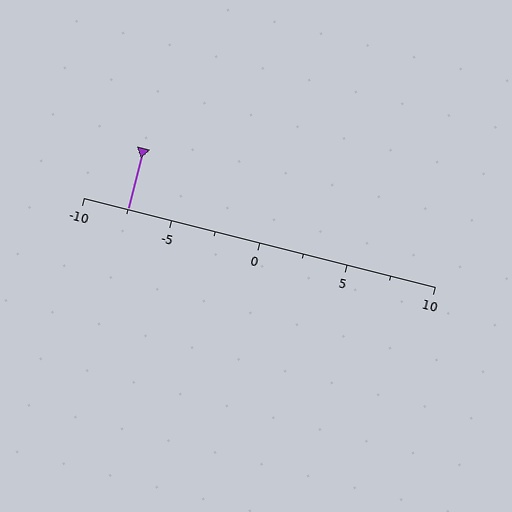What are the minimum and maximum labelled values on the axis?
The axis runs from -10 to 10.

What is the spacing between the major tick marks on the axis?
The major ticks are spaced 5 apart.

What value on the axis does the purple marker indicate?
The marker indicates approximately -7.5.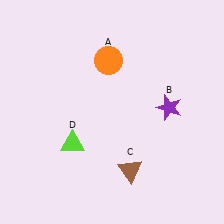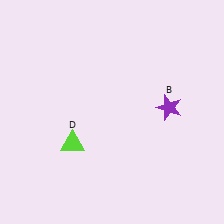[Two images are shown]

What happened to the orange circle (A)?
The orange circle (A) was removed in Image 2. It was in the top-left area of Image 1.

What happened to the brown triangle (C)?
The brown triangle (C) was removed in Image 2. It was in the bottom-right area of Image 1.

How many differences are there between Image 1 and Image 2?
There are 2 differences between the two images.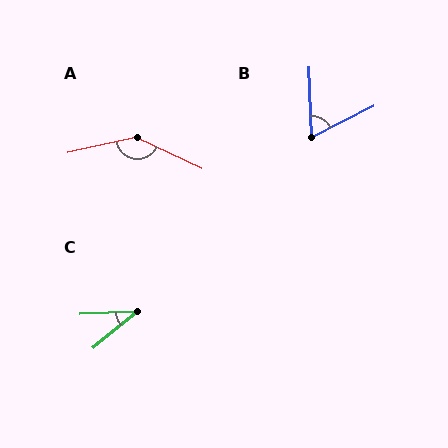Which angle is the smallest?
C, at approximately 37 degrees.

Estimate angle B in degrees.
Approximately 65 degrees.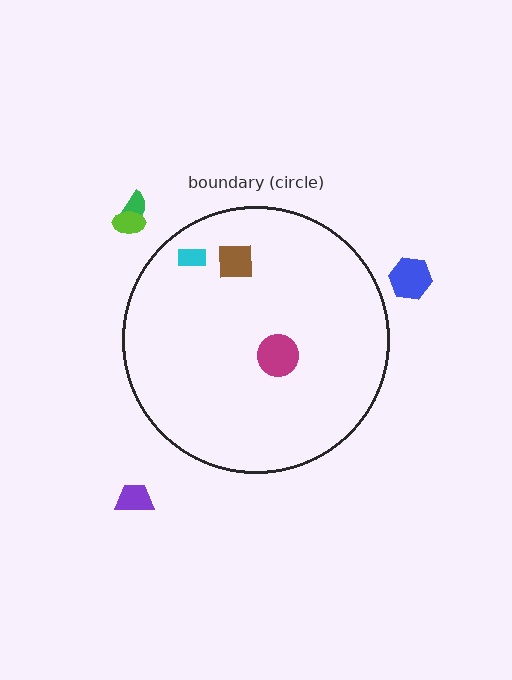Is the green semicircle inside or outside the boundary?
Outside.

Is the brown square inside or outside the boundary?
Inside.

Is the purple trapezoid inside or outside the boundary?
Outside.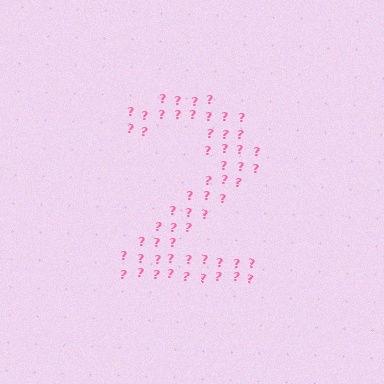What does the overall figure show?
The overall figure shows the digit 2.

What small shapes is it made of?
It is made of small question marks.